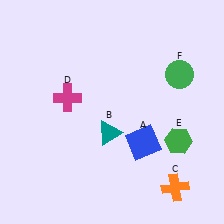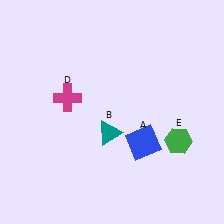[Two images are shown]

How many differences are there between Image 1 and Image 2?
There are 2 differences between the two images.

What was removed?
The green circle (F), the orange cross (C) were removed in Image 2.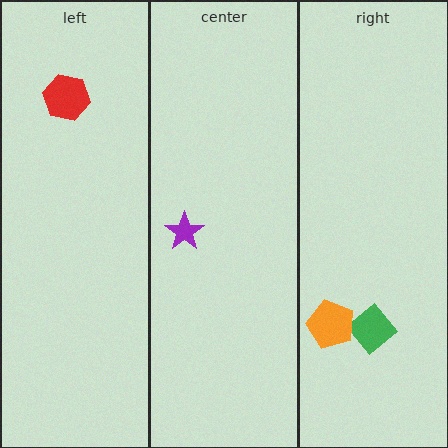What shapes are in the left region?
The red hexagon.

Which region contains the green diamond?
The right region.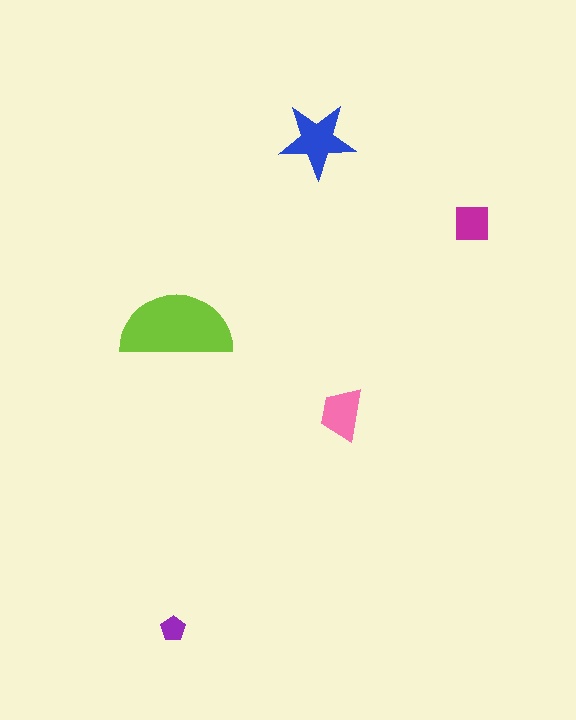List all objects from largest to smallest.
The lime semicircle, the blue star, the pink trapezoid, the magenta square, the purple pentagon.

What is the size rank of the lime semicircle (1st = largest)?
1st.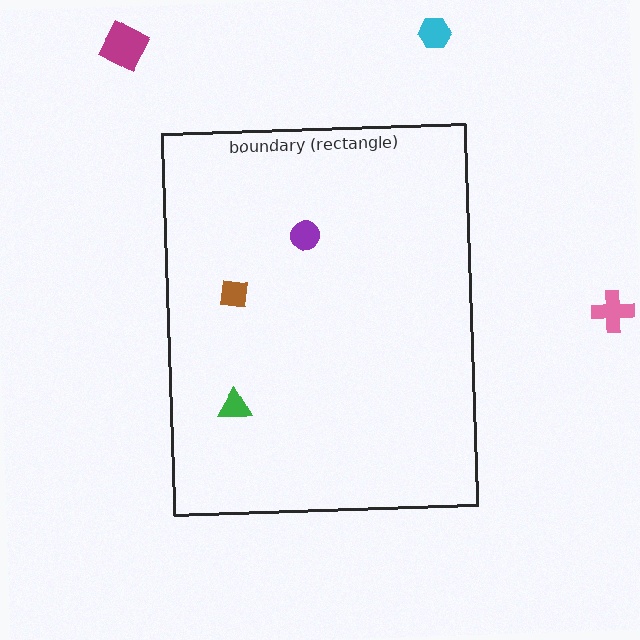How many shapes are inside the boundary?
3 inside, 3 outside.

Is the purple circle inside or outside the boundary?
Inside.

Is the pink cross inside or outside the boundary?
Outside.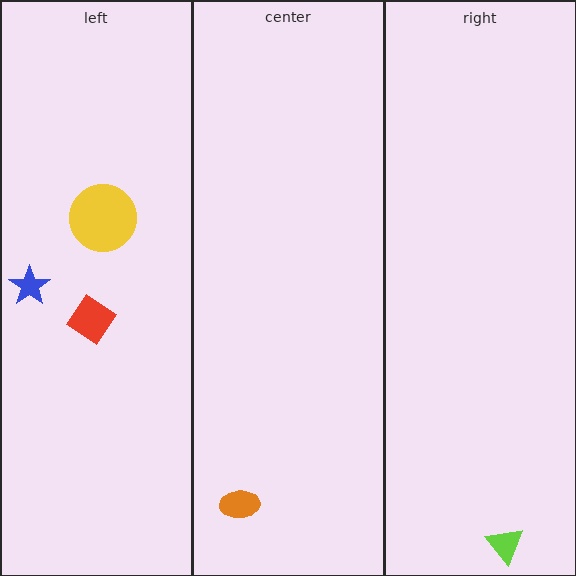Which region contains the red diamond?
The left region.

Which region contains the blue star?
The left region.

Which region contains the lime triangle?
The right region.